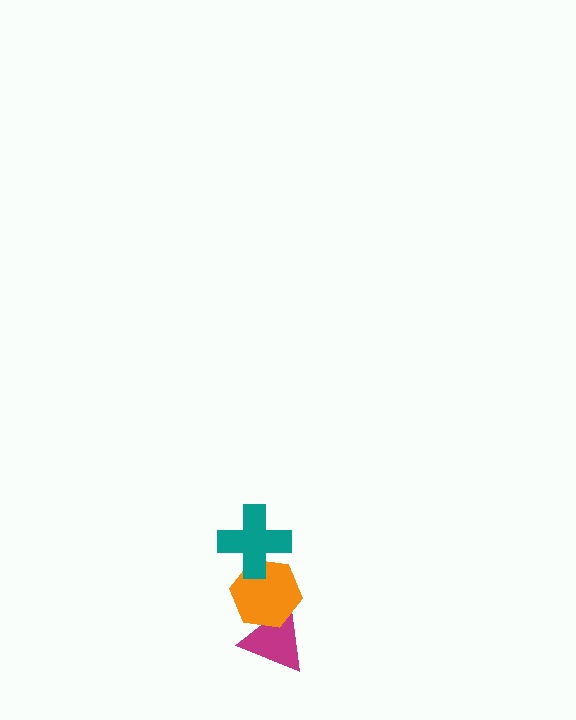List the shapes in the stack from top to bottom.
From top to bottom: the teal cross, the orange hexagon, the magenta triangle.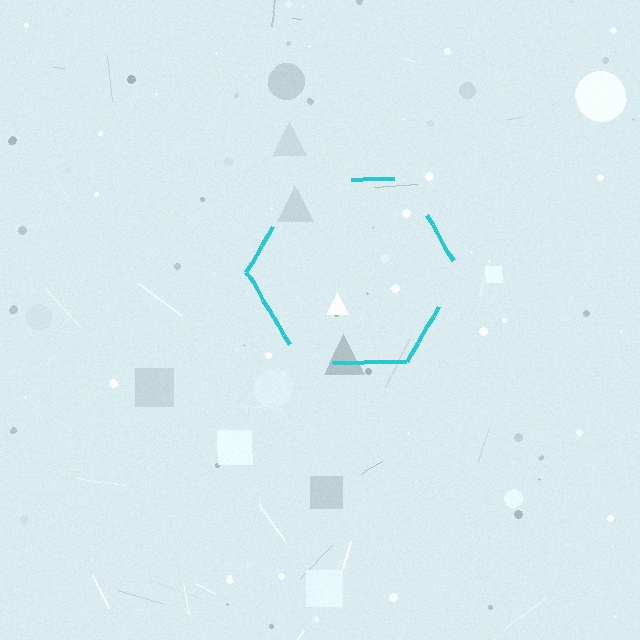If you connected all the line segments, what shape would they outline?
They would outline a hexagon.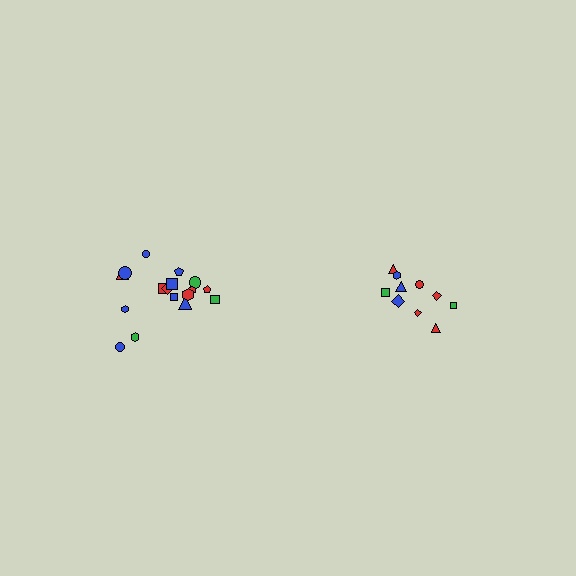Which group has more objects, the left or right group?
The left group.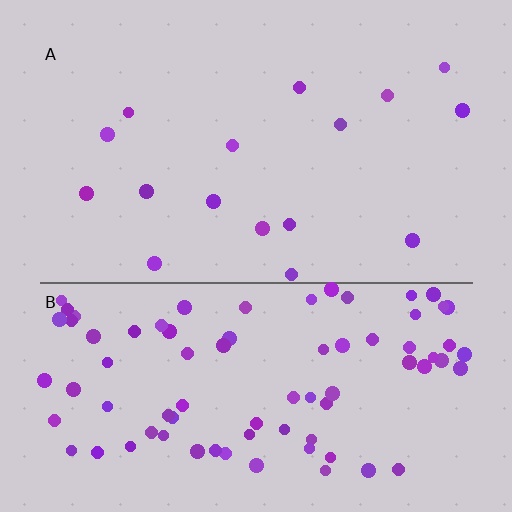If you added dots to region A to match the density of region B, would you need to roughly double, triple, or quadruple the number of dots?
Approximately quadruple.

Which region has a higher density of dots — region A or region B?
B (the bottom).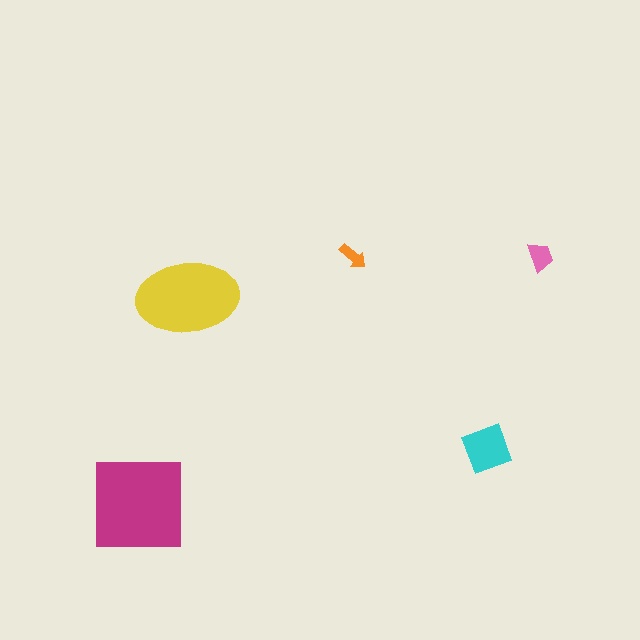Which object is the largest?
The magenta square.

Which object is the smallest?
The orange arrow.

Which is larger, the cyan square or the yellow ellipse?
The yellow ellipse.